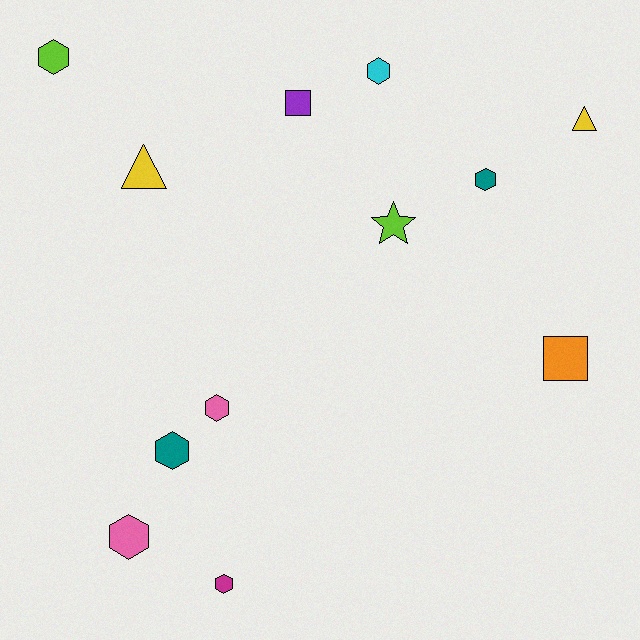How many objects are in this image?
There are 12 objects.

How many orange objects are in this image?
There is 1 orange object.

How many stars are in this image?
There is 1 star.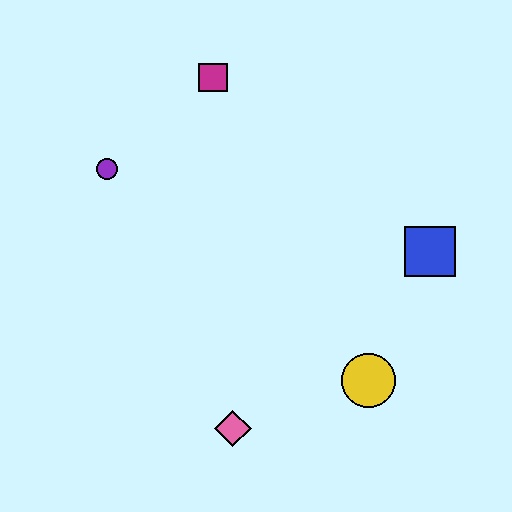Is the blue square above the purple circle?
No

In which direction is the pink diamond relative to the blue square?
The pink diamond is to the left of the blue square.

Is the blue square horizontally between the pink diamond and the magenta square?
No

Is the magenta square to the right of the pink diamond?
No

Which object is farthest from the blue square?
The purple circle is farthest from the blue square.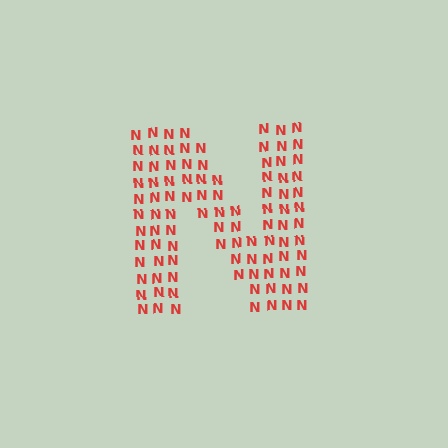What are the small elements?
The small elements are letter N's.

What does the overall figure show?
The overall figure shows the letter N.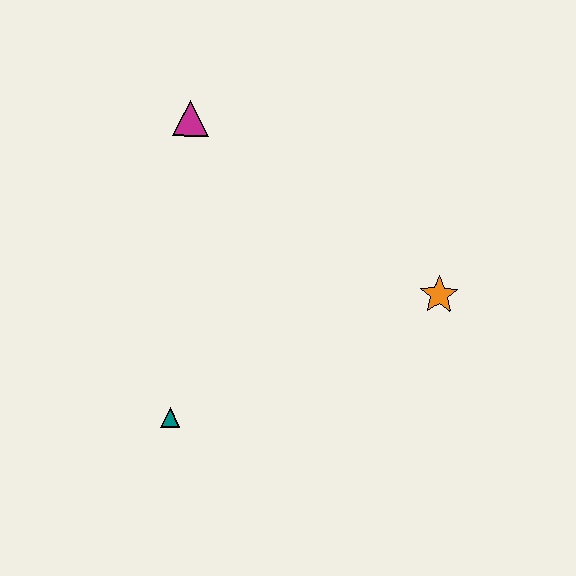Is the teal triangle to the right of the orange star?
No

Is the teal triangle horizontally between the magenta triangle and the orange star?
No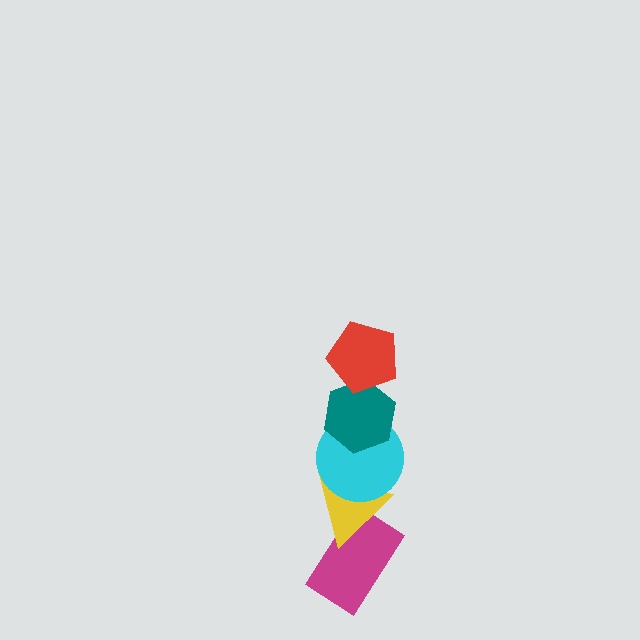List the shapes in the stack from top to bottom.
From top to bottom: the red pentagon, the teal hexagon, the cyan circle, the yellow triangle, the magenta rectangle.